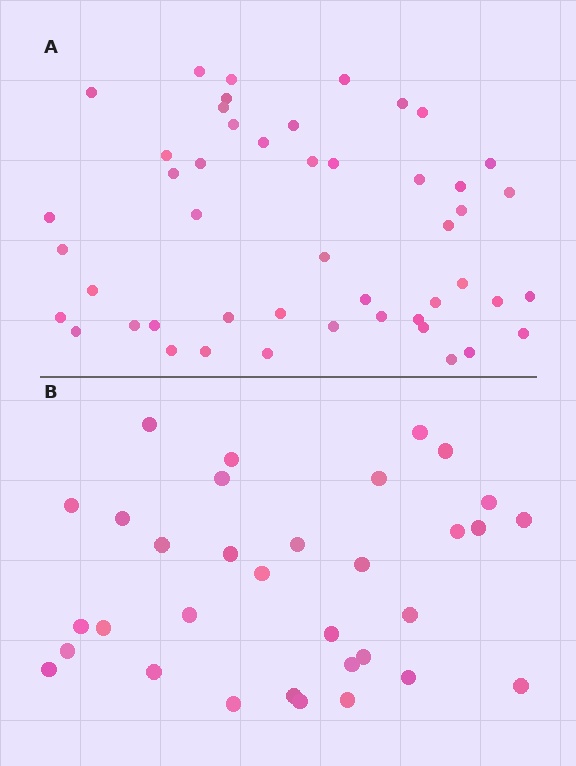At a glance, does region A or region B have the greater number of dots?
Region A (the top region) has more dots.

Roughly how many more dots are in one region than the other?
Region A has approximately 15 more dots than region B.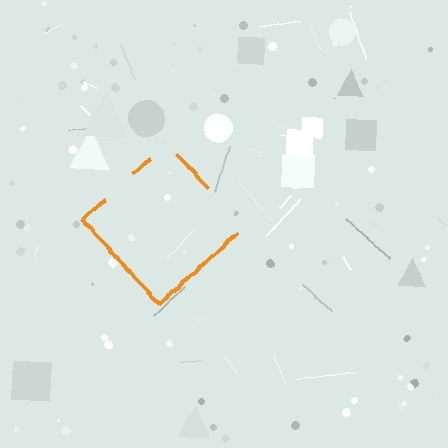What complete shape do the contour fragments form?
The contour fragments form a diamond.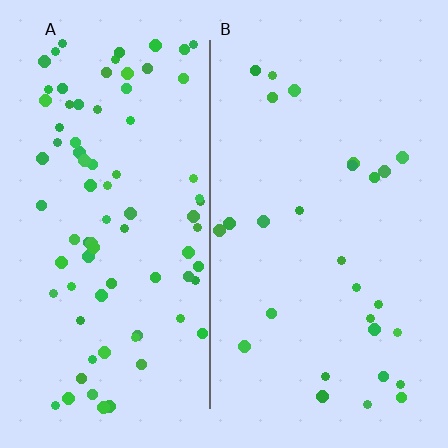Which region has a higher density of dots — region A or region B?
A (the left).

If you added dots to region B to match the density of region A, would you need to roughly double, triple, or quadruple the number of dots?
Approximately triple.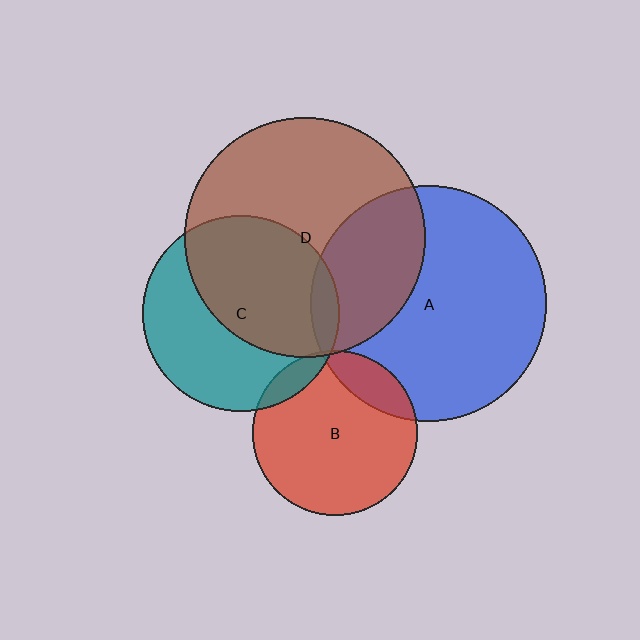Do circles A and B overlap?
Yes.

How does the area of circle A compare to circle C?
Approximately 1.4 times.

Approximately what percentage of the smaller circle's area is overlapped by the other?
Approximately 15%.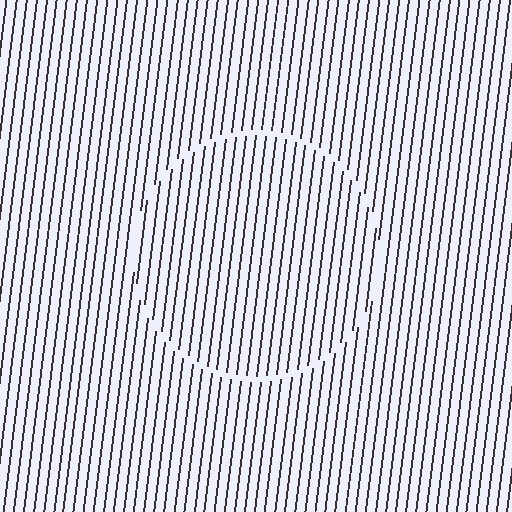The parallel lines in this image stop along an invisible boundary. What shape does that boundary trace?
An illusory circle. The interior of the shape contains the same grating, shifted by half a period — the contour is defined by the phase discontinuity where line-ends from the inner and outer gratings abut.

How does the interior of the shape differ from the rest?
The interior of the shape contains the same grating, shifted by half a period — the contour is defined by the phase discontinuity where line-ends from the inner and outer gratings abut.